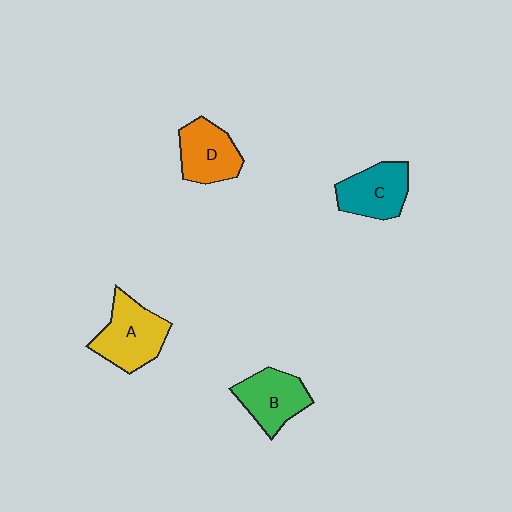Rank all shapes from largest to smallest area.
From largest to smallest: A (yellow), C (teal), B (green), D (orange).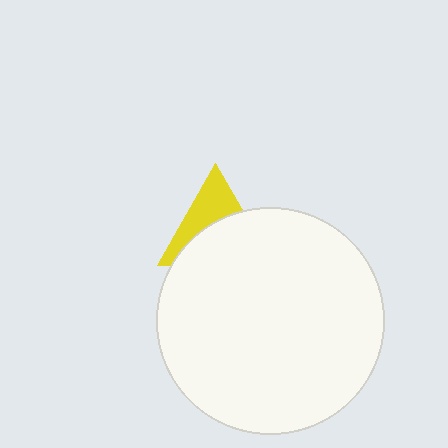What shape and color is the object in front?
The object in front is a white circle.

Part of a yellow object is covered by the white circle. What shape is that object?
It is a triangle.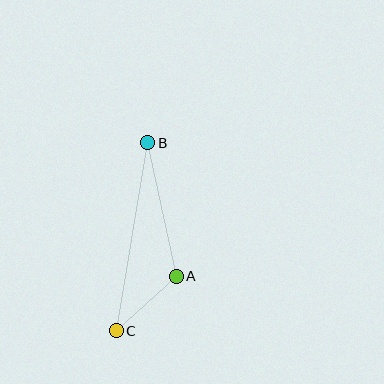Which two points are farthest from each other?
Points B and C are farthest from each other.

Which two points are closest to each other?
Points A and C are closest to each other.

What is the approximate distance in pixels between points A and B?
The distance between A and B is approximately 136 pixels.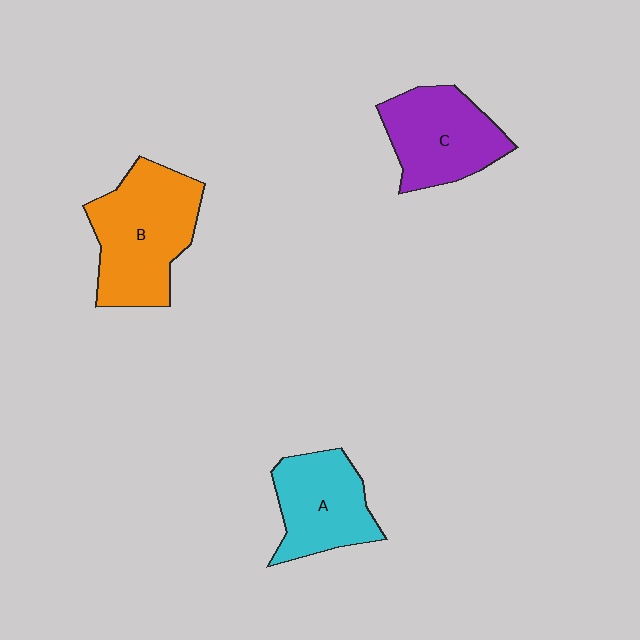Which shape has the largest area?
Shape B (orange).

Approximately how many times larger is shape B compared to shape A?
Approximately 1.4 times.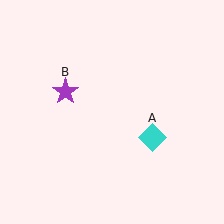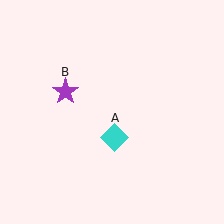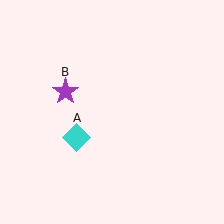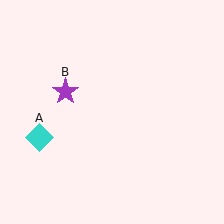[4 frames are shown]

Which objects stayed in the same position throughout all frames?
Purple star (object B) remained stationary.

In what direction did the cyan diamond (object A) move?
The cyan diamond (object A) moved left.